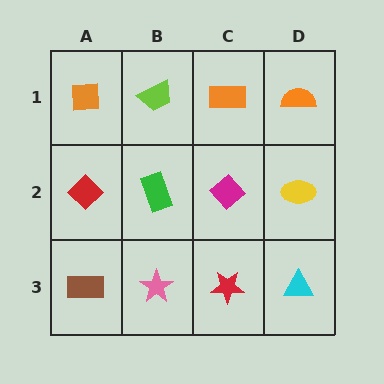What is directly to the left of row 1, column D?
An orange rectangle.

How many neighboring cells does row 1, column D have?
2.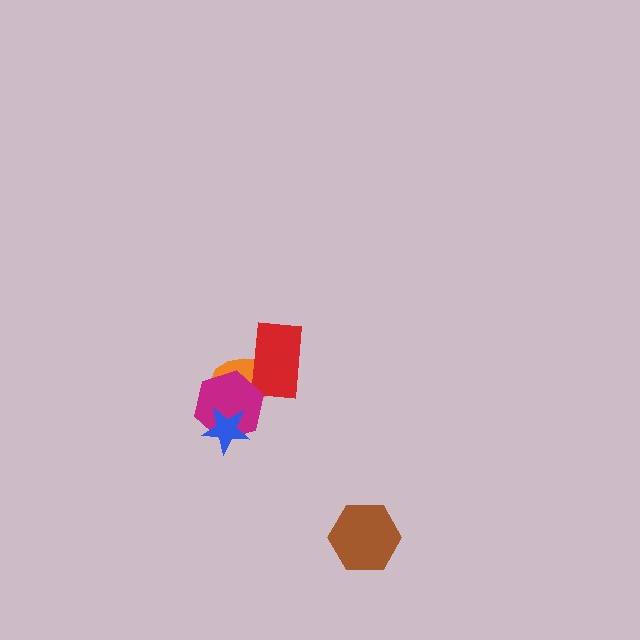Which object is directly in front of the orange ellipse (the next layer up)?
The red rectangle is directly in front of the orange ellipse.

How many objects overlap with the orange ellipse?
3 objects overlap with the orange ellipse.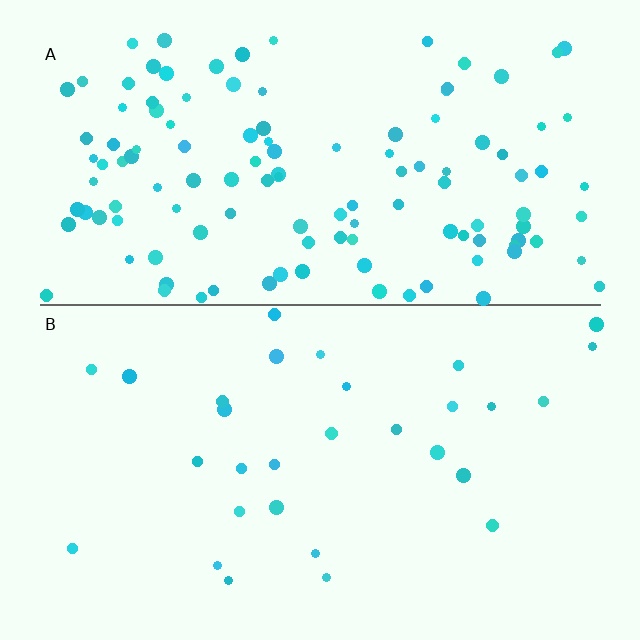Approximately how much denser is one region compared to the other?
Approximately 4.0× — region A over region B.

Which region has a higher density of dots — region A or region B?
A (the top).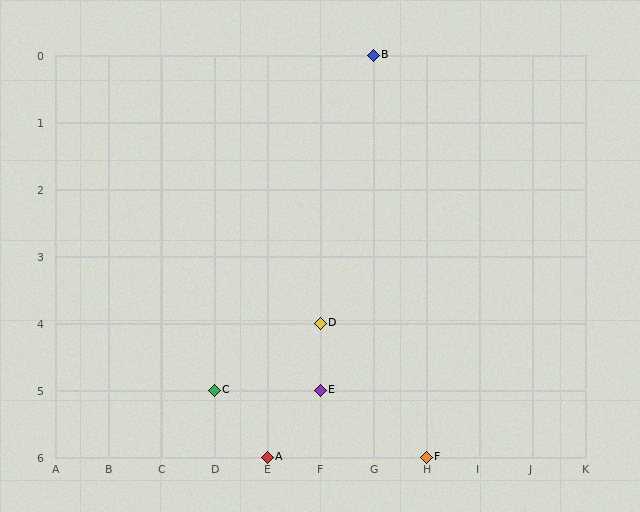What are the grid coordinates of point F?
Point F is at grid coordinates (H, 6).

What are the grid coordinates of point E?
Point E is at grid coordinates (F, 5).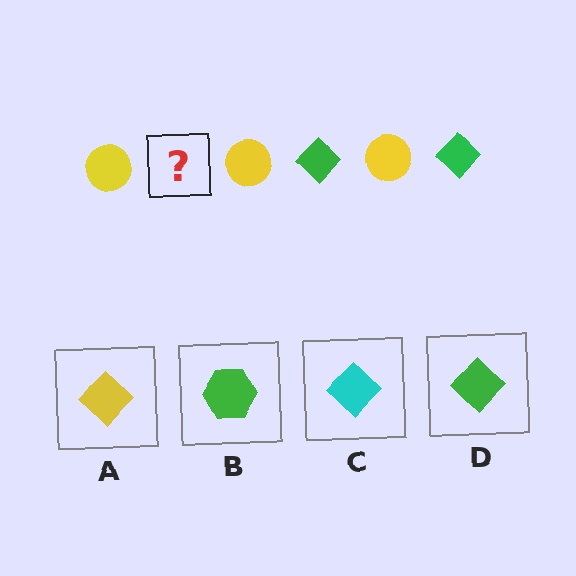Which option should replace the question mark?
Option D.